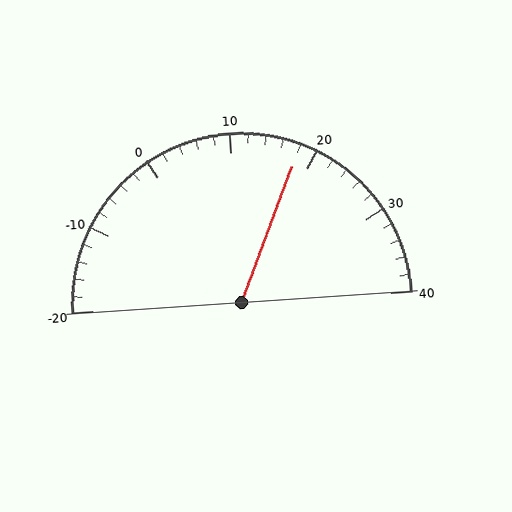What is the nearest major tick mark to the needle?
The nearest major tick mark is 20.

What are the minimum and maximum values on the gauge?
The gauge ranges from -20 to 40.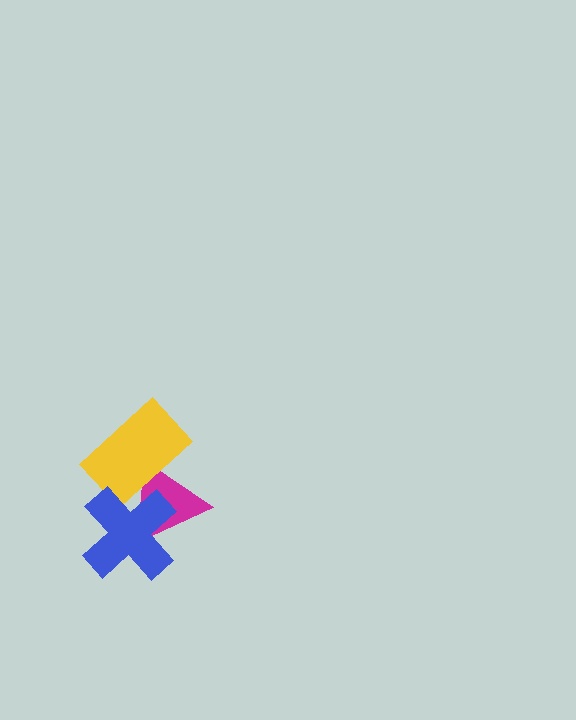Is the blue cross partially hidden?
No, no other shape covers it.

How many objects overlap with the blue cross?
2 objects overlap with the blue cross.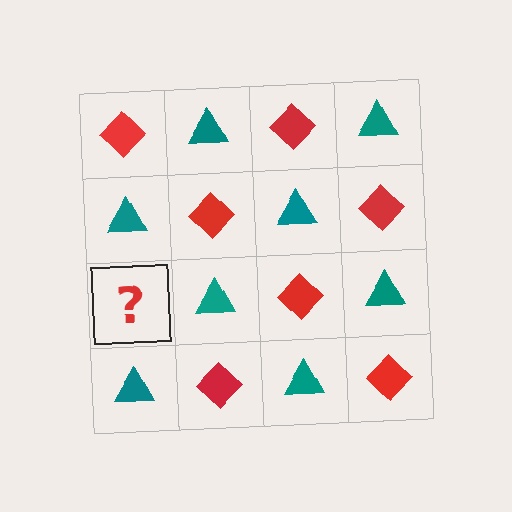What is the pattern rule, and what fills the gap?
The rule is that it alternates red diamond and teal triangle in a checkerboard pattern. The gap should be filled with a red diamond.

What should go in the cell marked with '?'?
The missing cell should contain a red diamond.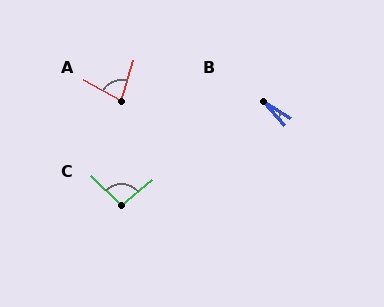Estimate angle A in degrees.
Approximately 77 degrees.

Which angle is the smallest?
B, at approximately 17 degrees.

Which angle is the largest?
C, at approximately 96 degrees.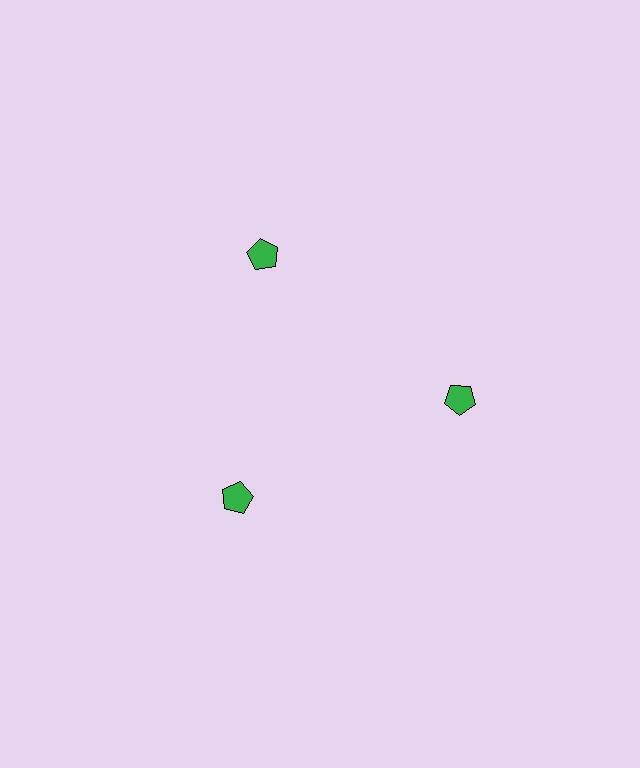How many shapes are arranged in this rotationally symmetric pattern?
There are 3 shapes, arranged in 3 groups of 1.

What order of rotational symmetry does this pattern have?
This pattern has 3-fold rotational symmetry.